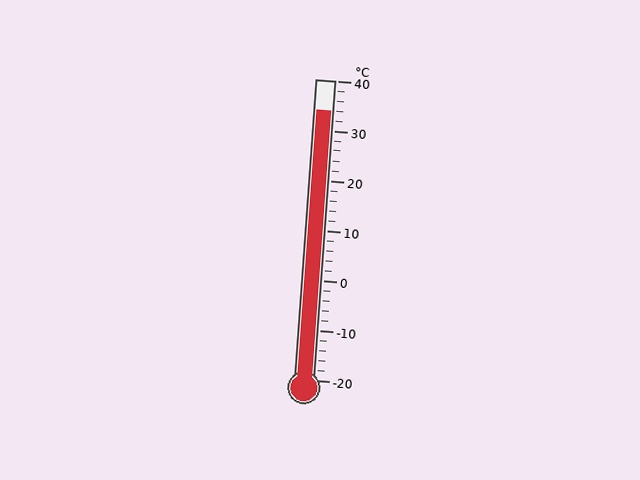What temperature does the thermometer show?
The thermometer shows approximately 34°C.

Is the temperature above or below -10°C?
The temperature is above -10°C.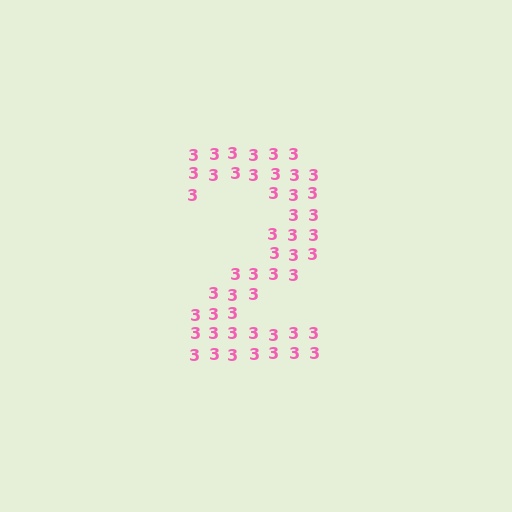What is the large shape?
The large shape is the digit 2.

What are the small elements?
The small elements are digit 3's.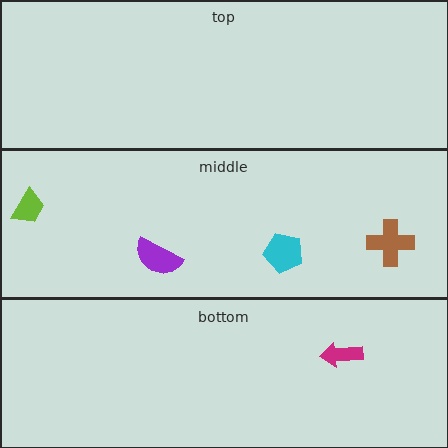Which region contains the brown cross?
The middle region.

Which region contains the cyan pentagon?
The middle region.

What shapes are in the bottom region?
The magenta arrow.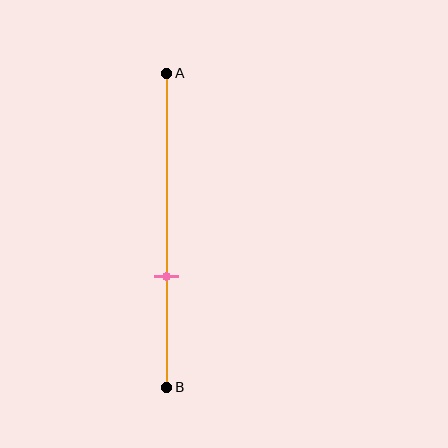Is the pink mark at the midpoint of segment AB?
No, the mark is at about 65% from A, not at the 50% midpoint.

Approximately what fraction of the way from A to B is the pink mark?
The pink mark is approximately 65% of the way from A to B.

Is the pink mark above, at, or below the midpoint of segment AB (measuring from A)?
The pink mark is below the midpoint of segment AB.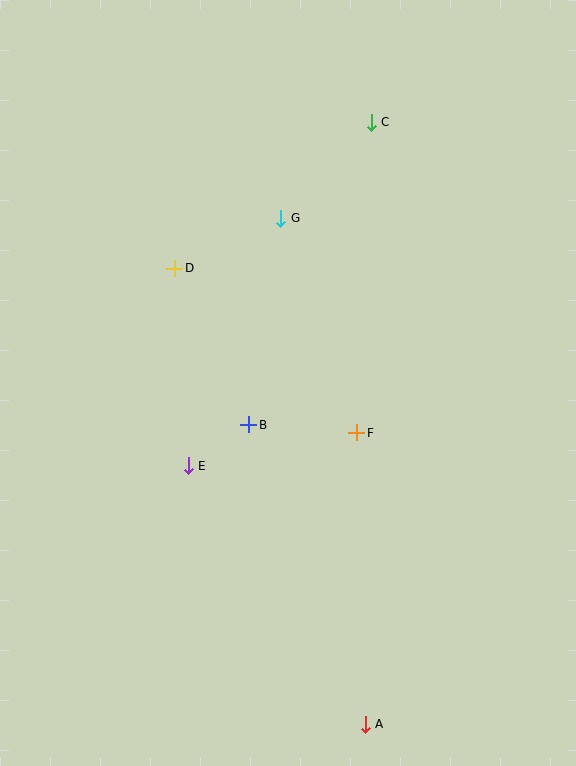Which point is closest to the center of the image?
Point B at (249, 425) is closest to the center.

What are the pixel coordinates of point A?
Point A is at (365, 724).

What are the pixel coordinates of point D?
Point D is at (175, 268).